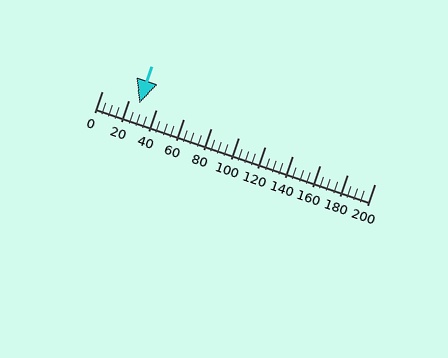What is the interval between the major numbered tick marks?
The major tick marks are spaced 20 units apart.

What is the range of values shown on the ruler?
The ruler shows values from 0 to 200.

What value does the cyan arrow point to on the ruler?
The cyan arrow points to approximately 28.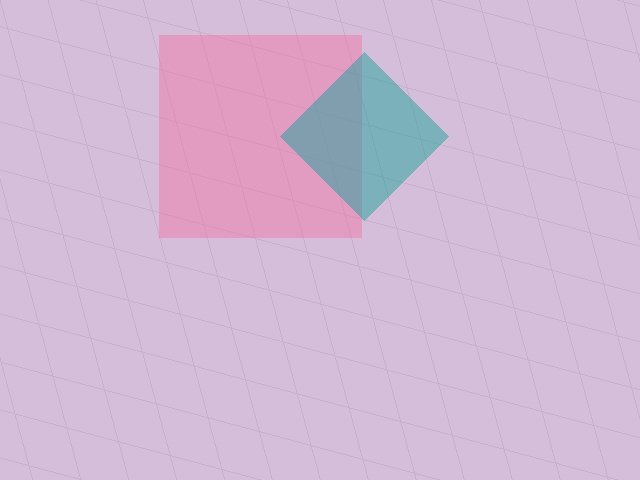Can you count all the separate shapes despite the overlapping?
Yes, there are 2 separate shapes.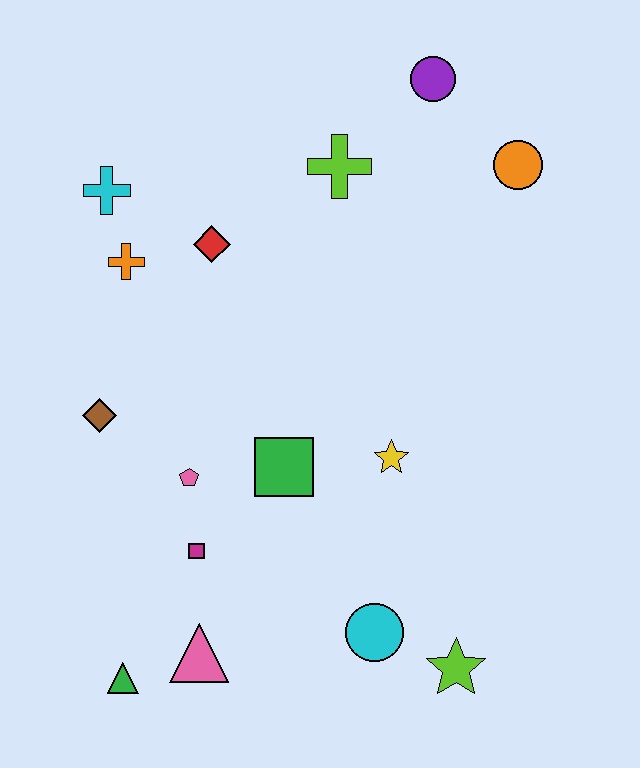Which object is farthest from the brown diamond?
The orange circle is farthest from the brown diamond.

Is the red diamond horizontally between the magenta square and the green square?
Yes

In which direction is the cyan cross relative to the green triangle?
The cyan cross is above the green triangle.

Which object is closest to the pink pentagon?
The magenta square is closest to the pink pentagon.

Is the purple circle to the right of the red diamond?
Yes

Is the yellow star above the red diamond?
No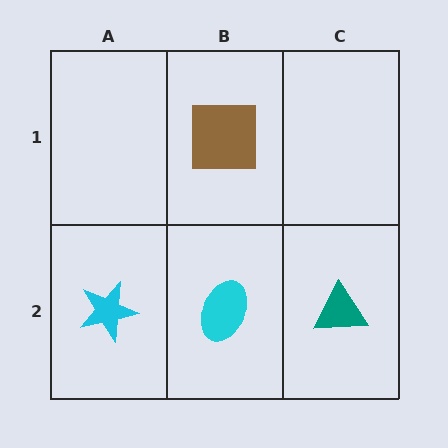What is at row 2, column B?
A cyan ellipse.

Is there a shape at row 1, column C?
No, that cell is empty.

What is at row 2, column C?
A teal triangle.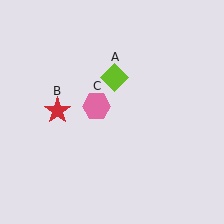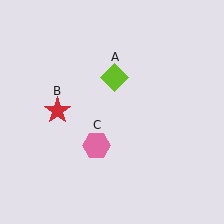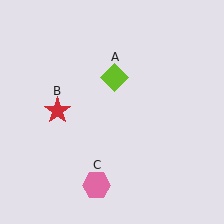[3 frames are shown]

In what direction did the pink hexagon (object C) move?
The pink hexagon (object C) moved down.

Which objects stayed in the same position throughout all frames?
Lime diamond (object A) and red star (object B) remained stationary.